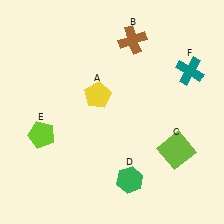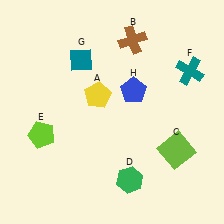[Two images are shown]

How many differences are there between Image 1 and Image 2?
There are 2 differences between the two images.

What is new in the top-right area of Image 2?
A blue pentagon (H) was added in the top-right area of Image 2.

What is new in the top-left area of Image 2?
A teal diamond (G) was added in the top-left area of Image 2.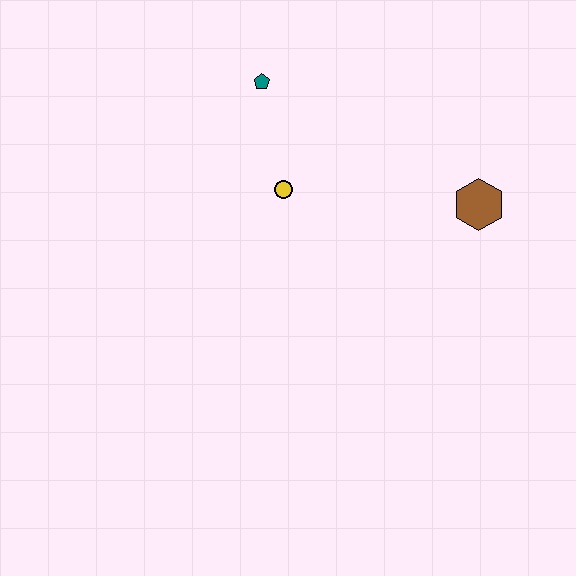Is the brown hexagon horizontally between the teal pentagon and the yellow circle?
No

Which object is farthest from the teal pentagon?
The brown hexagon is farthest from the teal pentagon.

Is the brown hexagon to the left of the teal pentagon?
No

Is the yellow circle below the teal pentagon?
Yes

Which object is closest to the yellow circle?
The teal pentagon is closest to the yellow circle.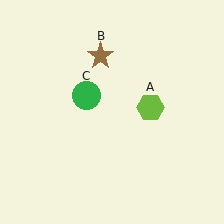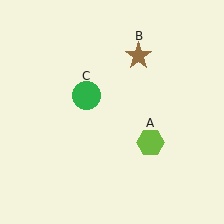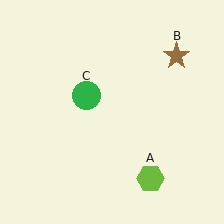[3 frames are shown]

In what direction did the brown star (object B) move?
The brown star (object B) moved right.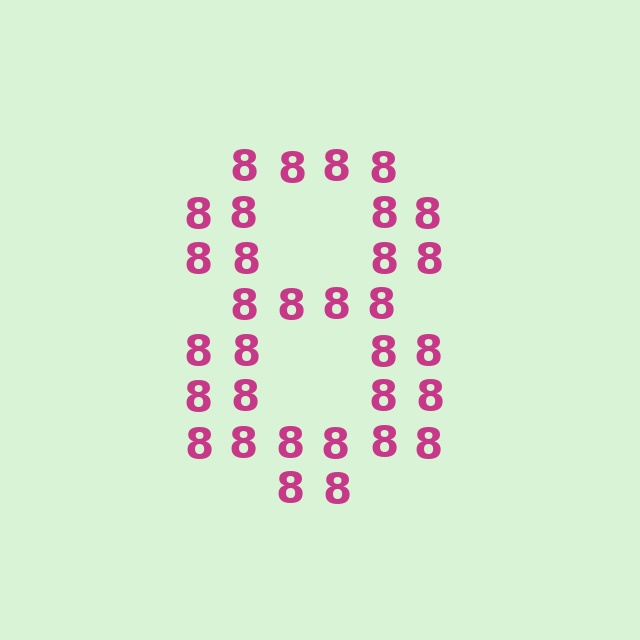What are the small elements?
The small elements are digit 8's.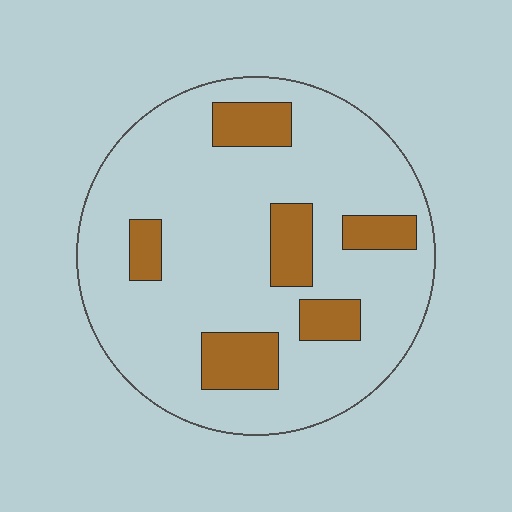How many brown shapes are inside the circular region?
6.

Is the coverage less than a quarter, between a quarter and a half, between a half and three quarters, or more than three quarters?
Less than a quarter.